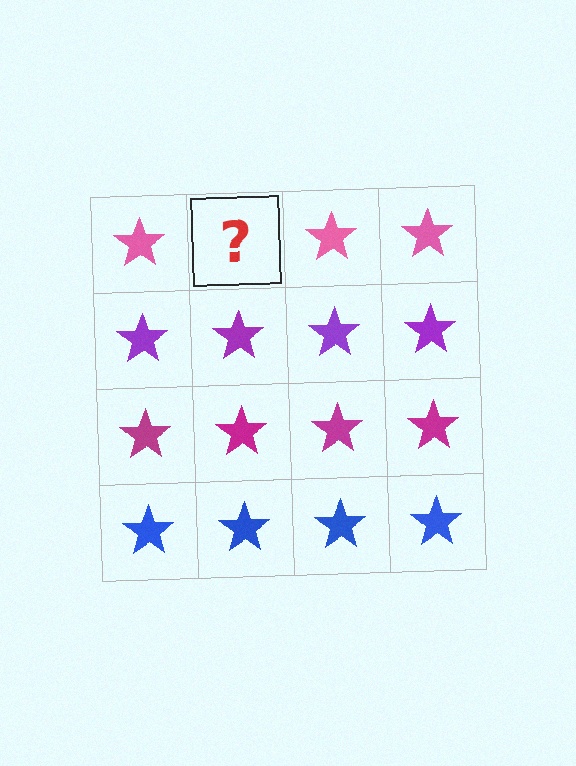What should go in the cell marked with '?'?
The missing cell should contain a pink star.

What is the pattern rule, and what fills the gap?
The rule is that each row has a consistent color. The gap should be filled with a pink star.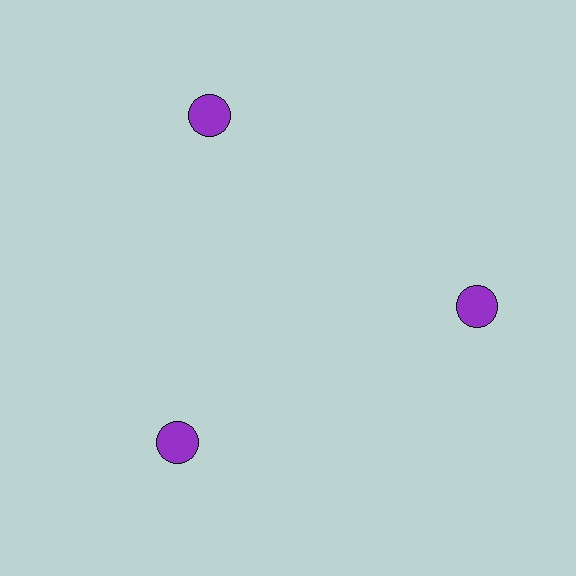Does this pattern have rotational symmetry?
Yes, this pattern has 3-fold rotational symmetry. It looks the same after rotating 120 degrees around the center.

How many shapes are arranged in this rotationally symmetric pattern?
There are 3 shapes, arranged in 3 groups of 1.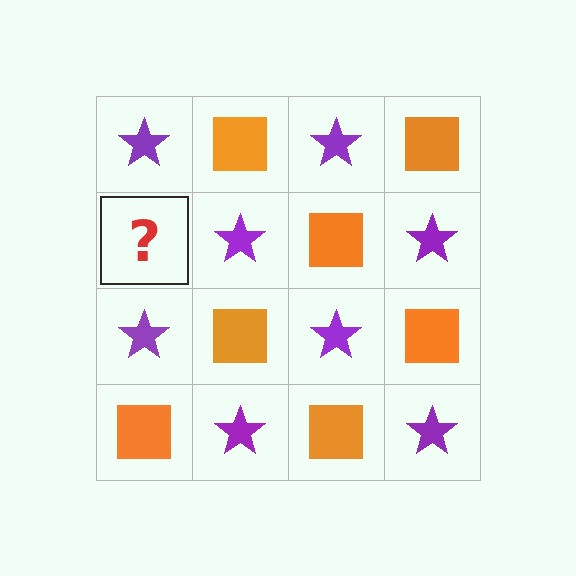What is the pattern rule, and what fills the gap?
The rule is that it alternates purple star and orange square in a checkerboard pattern. The gap should be filled with an orange square.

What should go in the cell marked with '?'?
The missing cell should contain an orange square.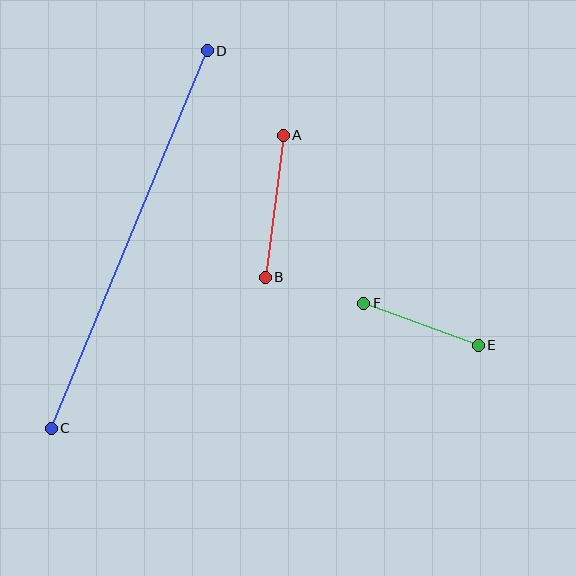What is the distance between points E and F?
The distance is approximately 122 pixels.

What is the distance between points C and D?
The distance is approximately 409 pixels.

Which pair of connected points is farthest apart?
Points C and D are farthest apart.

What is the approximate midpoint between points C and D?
The midpoint is at approximately (129, 239) pixels.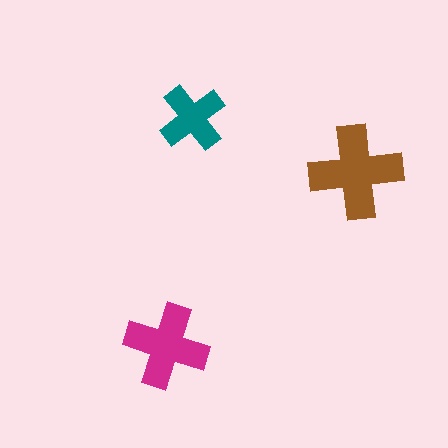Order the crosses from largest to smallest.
the brown one, the magenta one, the teal one.